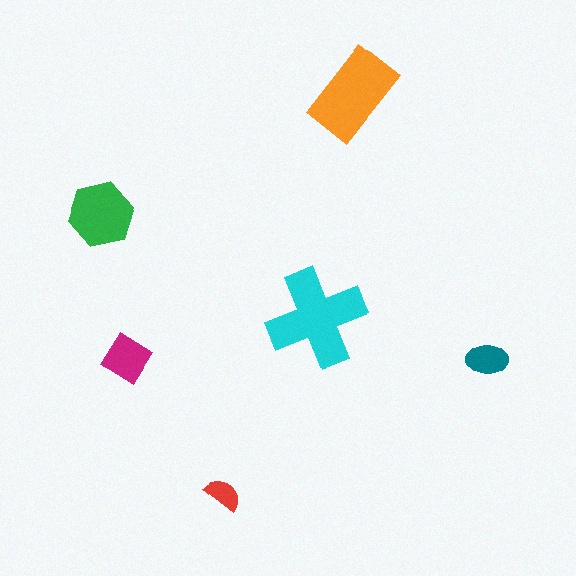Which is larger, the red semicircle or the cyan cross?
The cyan cross.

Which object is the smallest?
The red semicircle.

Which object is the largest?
The cyan cross.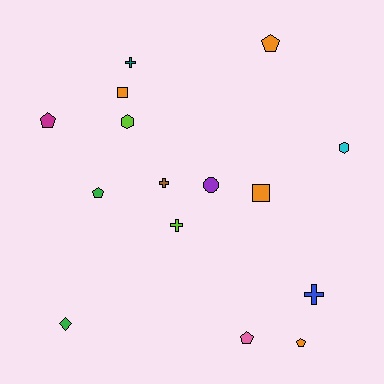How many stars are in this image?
There are no stars.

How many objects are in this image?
There are 15 objects.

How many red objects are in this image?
There are no red objects.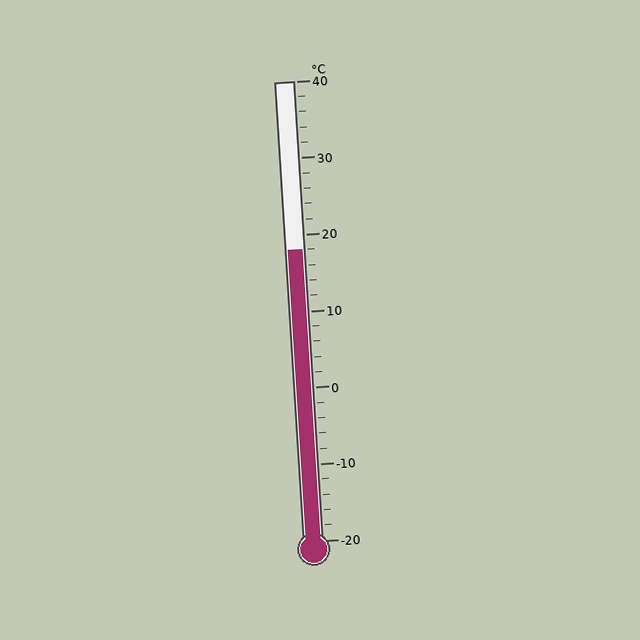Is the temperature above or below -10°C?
The temperature is above -10°C.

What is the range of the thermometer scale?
The thermometer scale ranges from -20°C to 40°C.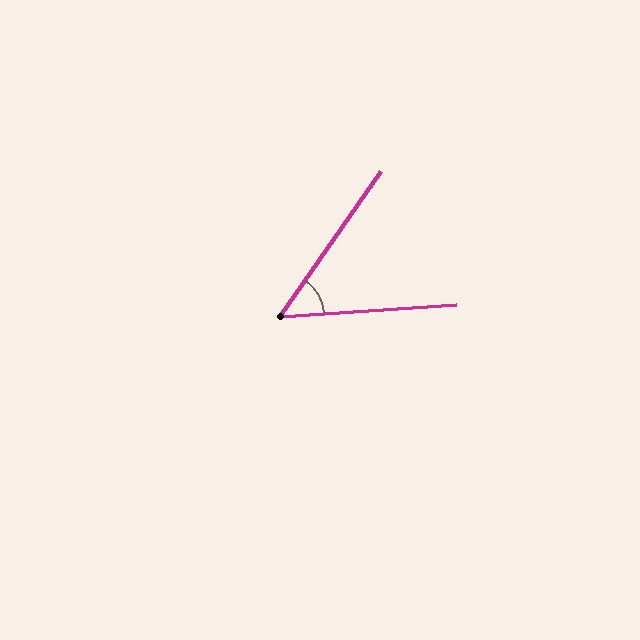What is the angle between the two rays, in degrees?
Approximately 51 degrees.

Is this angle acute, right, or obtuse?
It is acute.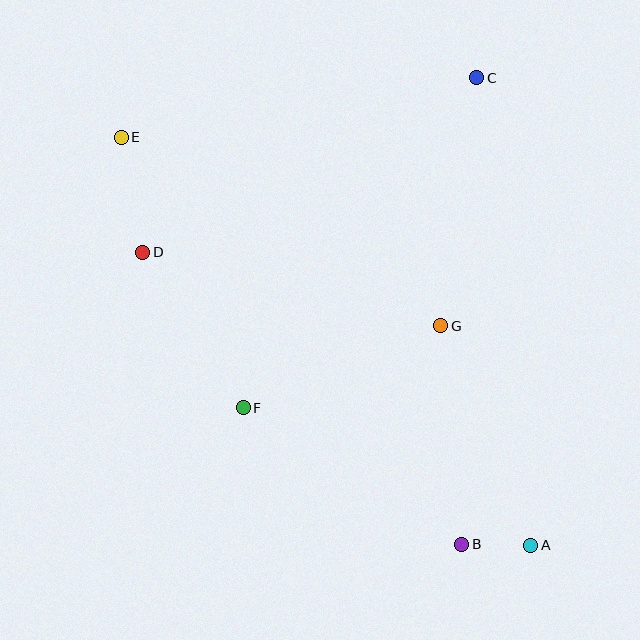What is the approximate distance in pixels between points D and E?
The distance between D and E is approximately 117 pixels.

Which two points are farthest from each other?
Points A and E are farthest from each other.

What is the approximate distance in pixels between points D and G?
The distance between D and G is approximately 307 pixels.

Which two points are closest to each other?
Points A and B are closest to each other.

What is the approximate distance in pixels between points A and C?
The distance between A and C is approximately 471 pixels.